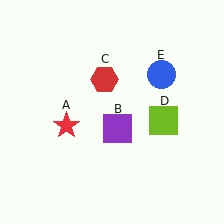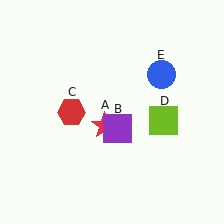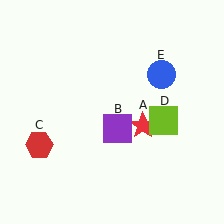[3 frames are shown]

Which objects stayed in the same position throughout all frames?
Purple square (object B) and lime square (object D) and blue circle (object E) remained stationary.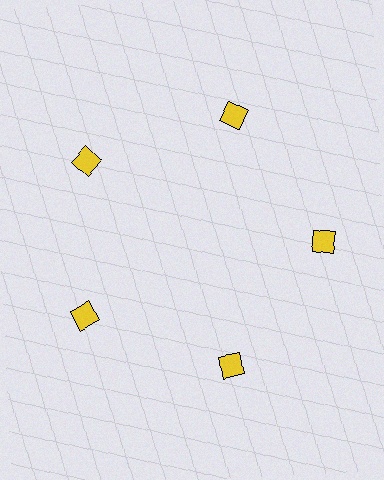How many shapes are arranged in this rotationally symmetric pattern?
There are 5 shapes, arranged in 5 groups of 1.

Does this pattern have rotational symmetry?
Yes, this pattern has 5-fold rotational symmetry. It looks the same after rotating 72 degrees around the center.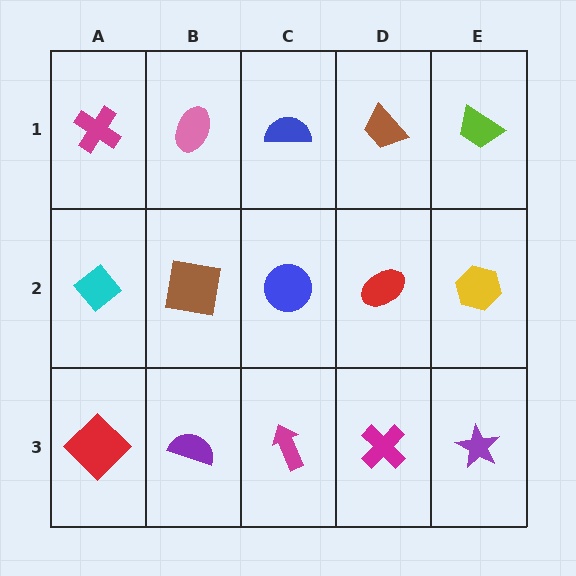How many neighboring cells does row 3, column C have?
3.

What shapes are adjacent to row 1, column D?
A red ellipse (row 2, column D), a blue semicircle (row 1, column C), a lime trapezoid (row 1, column E).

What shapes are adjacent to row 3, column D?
A red ellipse (row 2, column D), a magenta arrow (row 3, column C), a purple star (row 3, column E).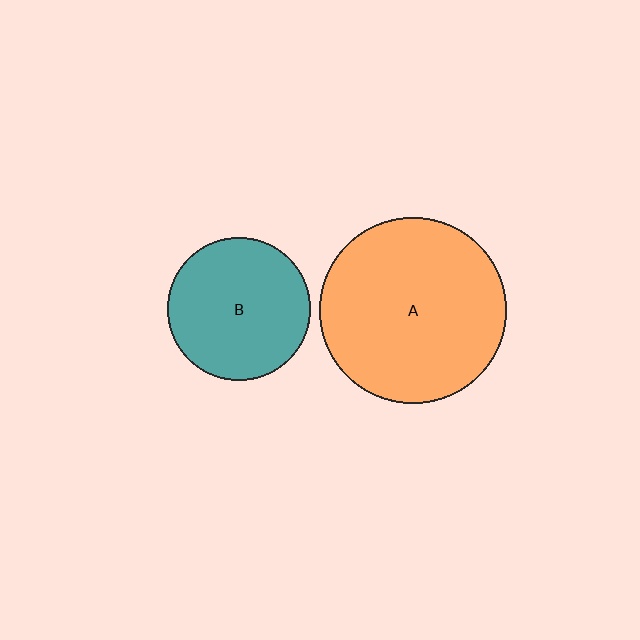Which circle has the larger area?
Circle A (orange).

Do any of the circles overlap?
No, none of the circles overlap.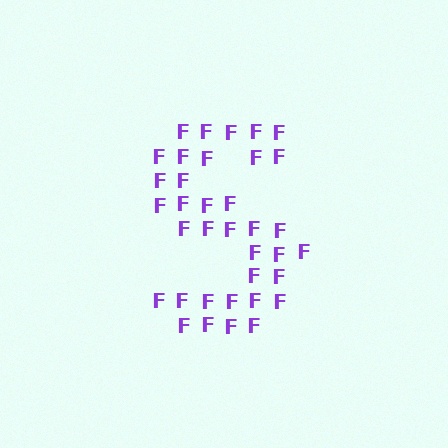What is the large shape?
The large shape is the letter S.